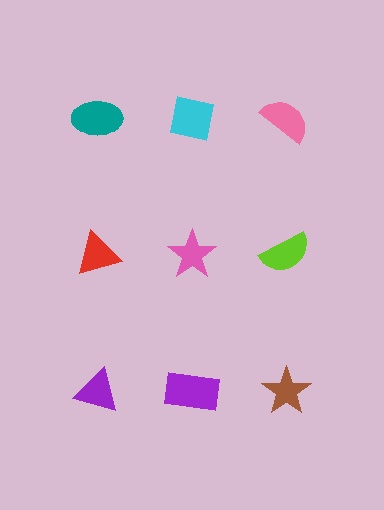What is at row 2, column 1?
A red triangle.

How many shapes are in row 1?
3 shapes.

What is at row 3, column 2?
A purple rectangle.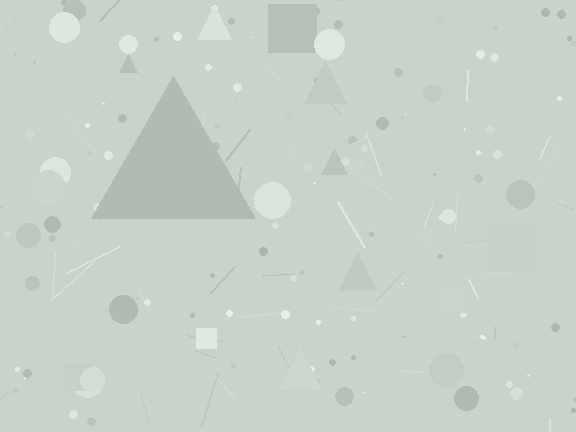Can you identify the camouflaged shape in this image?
The camouflaged shape is a triangle.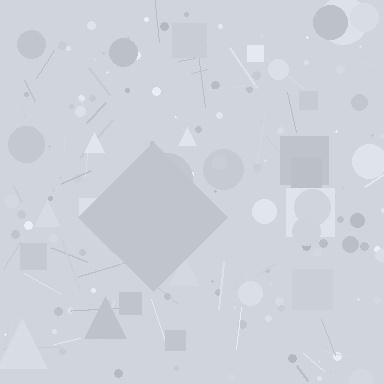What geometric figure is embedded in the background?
A diamond is embedded in the background.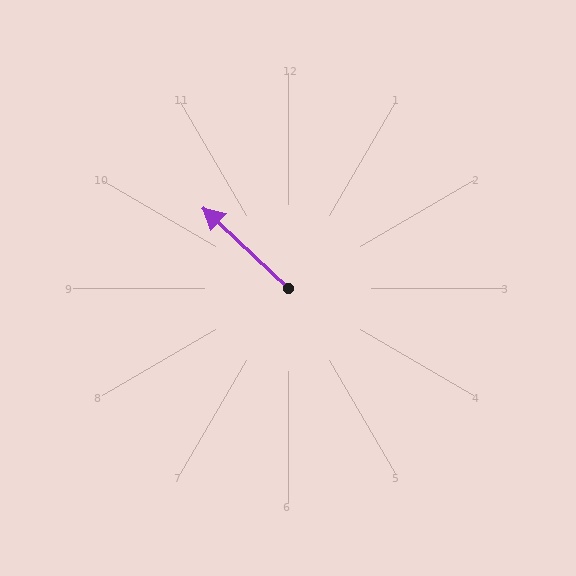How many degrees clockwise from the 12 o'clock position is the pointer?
Approximately 313 degrees.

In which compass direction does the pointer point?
Northwest.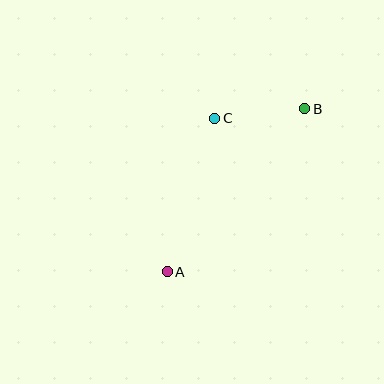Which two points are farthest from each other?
Points A and B are farthest from each other.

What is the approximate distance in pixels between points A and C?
The distance between A and C is approximately 161 pixels.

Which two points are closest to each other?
Points B and C are closest to each other.